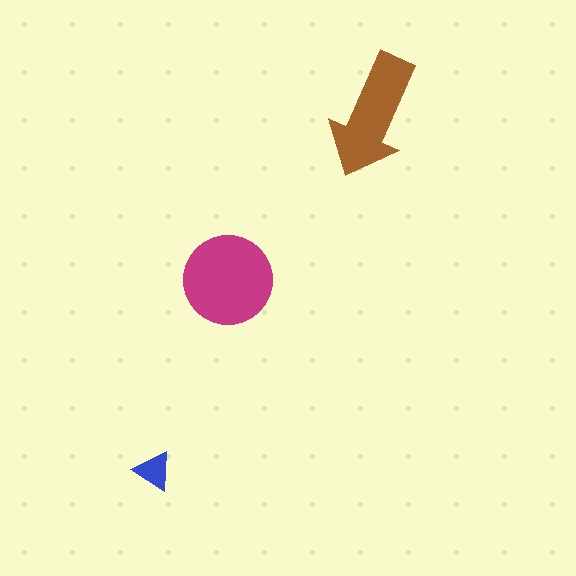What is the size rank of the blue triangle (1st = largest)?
3rd.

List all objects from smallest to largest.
The blue triangle, the brown arrow, the magenta circle.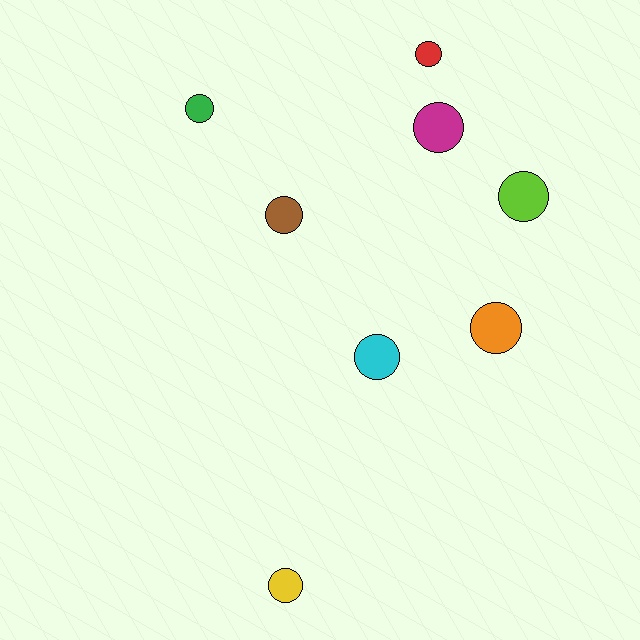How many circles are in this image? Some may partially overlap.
There are 8 circles.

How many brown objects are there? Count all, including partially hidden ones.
There is 1 brown object.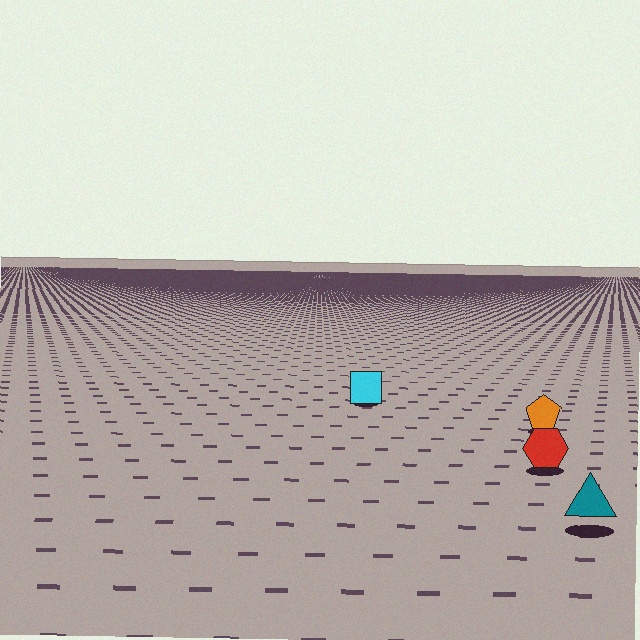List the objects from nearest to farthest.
From nearest to farthest: the teal triangle, the red hexagon, the orange pentagon, the cyan square.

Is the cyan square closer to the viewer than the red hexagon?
No. The red hexagon is closer — you can tell from the texture gradient: the ground texture is coarser near it.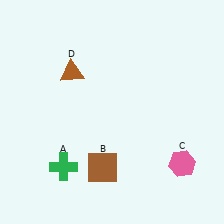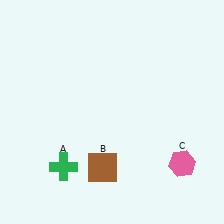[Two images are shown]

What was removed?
The brown triangle (D) was removed in Image 2.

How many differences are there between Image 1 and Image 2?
There is 1 difference between the two images.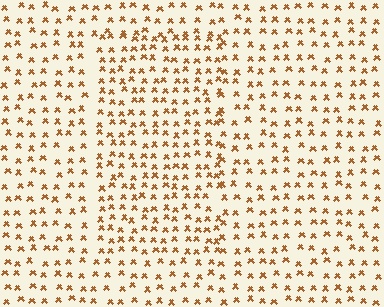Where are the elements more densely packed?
The elements are more densely packed inside the rectangle boundary.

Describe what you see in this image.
The image contains small brown elements arranged at two different densities. A rectangle-shaped region is visible where the elements are more densely packed than the surrounding area.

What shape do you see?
I see a rectangle.